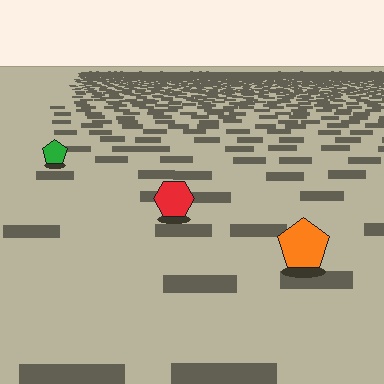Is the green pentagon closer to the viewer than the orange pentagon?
No. The orange pentagon is closer — you can tell from the texture gradient: the ground texture is coarser near it.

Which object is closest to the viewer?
The orange pentagon is closest. The texture marks near it are larger and more spread out.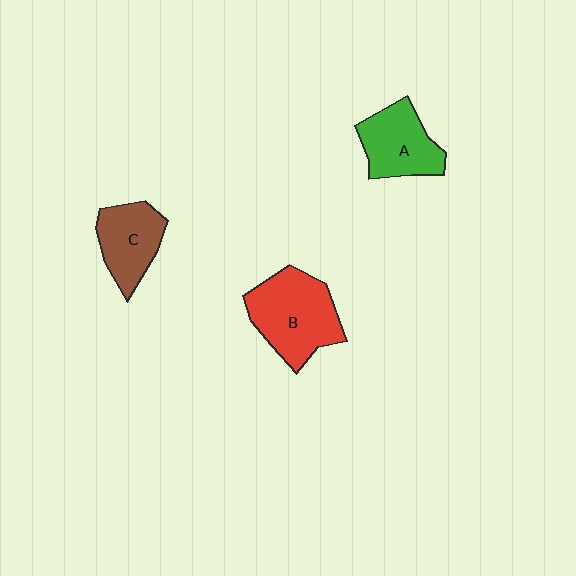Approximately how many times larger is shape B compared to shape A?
Approximately 1.4 times.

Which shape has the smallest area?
Shape C (brown).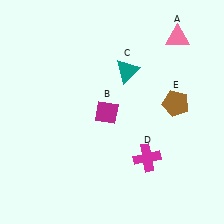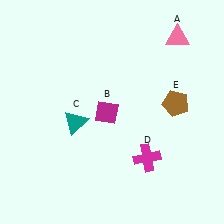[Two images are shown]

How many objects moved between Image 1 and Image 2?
1 object moved between the two images.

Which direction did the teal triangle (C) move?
The teal triangle (C) moved left.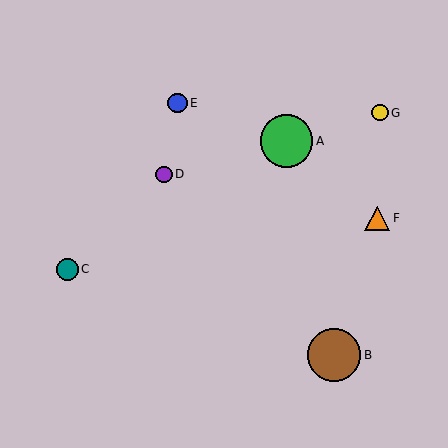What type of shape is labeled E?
Shape E is a blue circle.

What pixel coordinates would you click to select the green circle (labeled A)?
Click at (287, 141) to select the green circle A.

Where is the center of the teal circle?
The center of the teal circle is at (67, 269).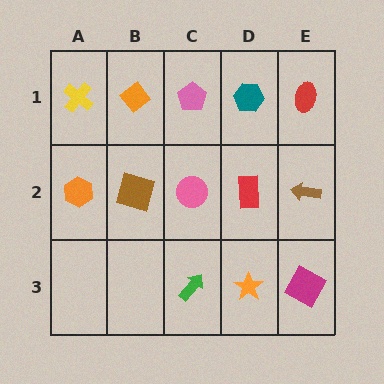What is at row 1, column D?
A teal hexagon.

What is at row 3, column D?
An orange star.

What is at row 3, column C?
A green arrow.